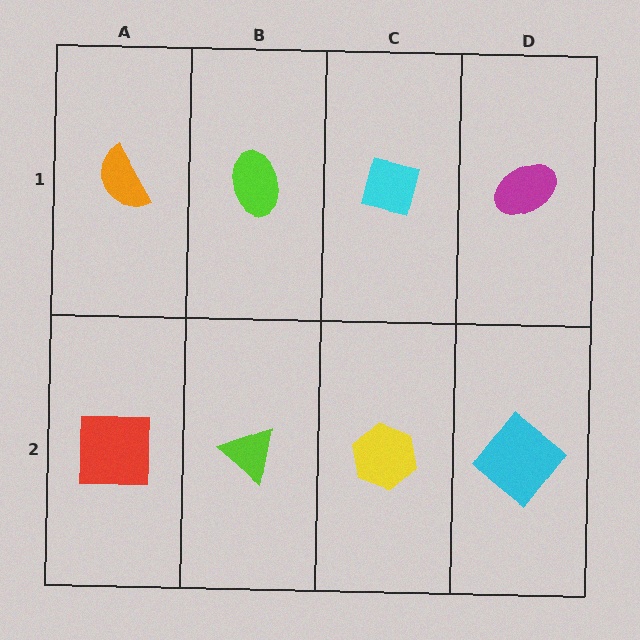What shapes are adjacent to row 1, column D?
A cyan diamond (row 2, column D), a cyan square (row 1, column C).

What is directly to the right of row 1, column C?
A magenta ellipse.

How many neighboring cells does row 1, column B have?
3.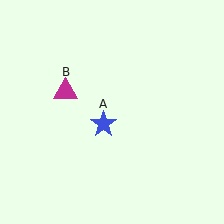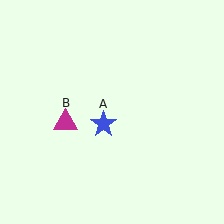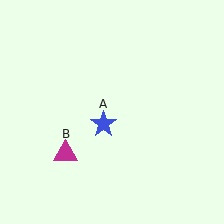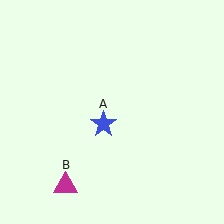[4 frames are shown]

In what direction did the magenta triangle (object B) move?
The magenta triangle (object B) moved down.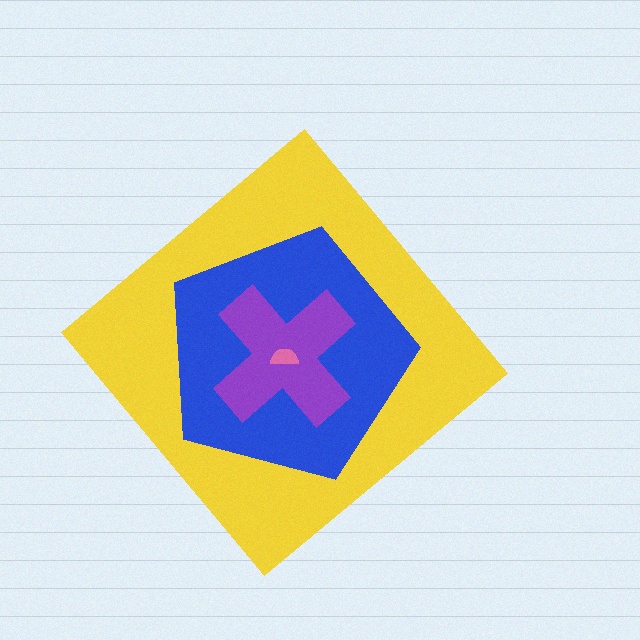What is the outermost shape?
The yellow diamond.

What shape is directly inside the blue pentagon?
The purple cross.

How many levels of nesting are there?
4.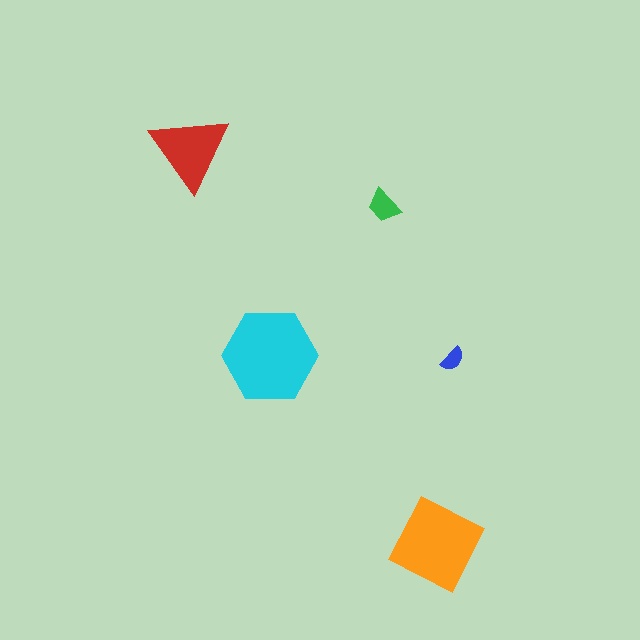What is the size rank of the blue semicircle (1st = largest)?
5th.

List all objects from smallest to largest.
The blue semicircle, the green trapezoid, the red triangle, the orange diamond, the cyan hexagon.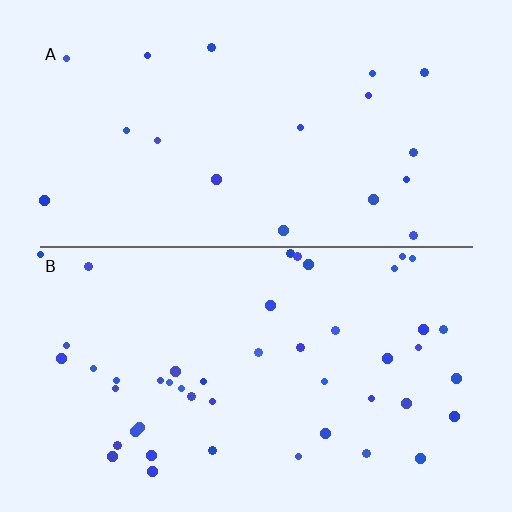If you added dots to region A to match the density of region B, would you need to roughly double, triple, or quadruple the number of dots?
Approximately triple.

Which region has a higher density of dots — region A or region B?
B (the bottom).